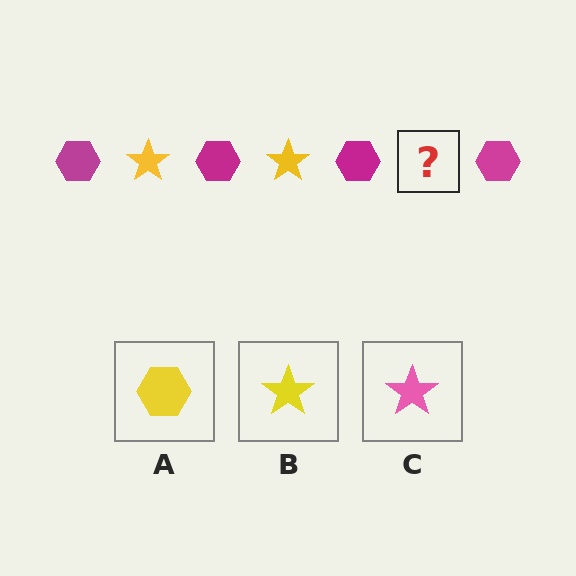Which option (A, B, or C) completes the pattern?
B.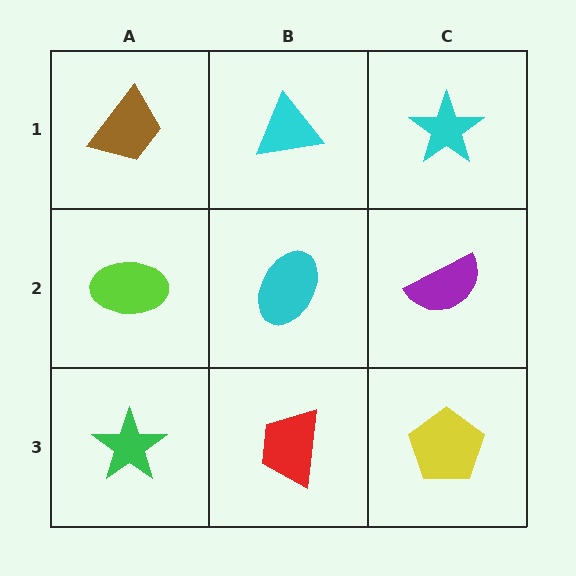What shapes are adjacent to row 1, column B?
A cyan ellipse (row 2, column B), a brown trapezoid (row 1, column A), a cyan star (row 1, column C).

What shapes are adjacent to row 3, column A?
A lime ellipse (row 2, column A), a red trapezoid (row 3, column B).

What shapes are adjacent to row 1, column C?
A purple semicircle (row 2, column C), a cyan triangle (row 1, column B).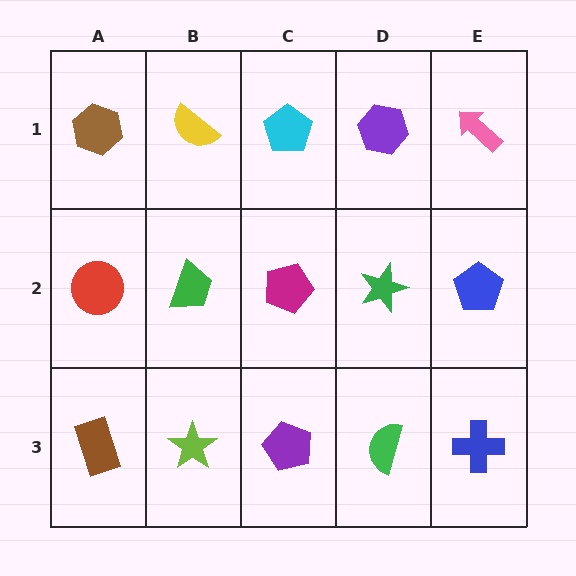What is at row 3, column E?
A blue cross.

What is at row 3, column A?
A brown rectangle.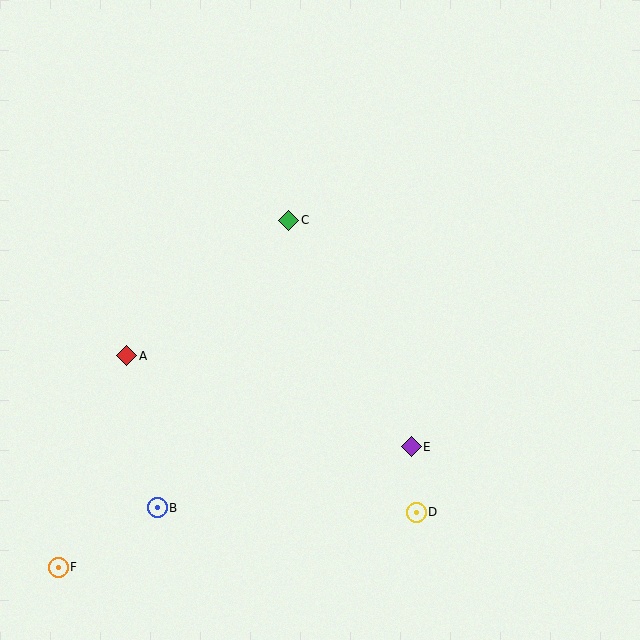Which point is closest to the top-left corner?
Point C is closest to the top-left corner.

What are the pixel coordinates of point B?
Point B is at (157, 508).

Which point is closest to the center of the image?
Point C at (289, 220) is closest to the center.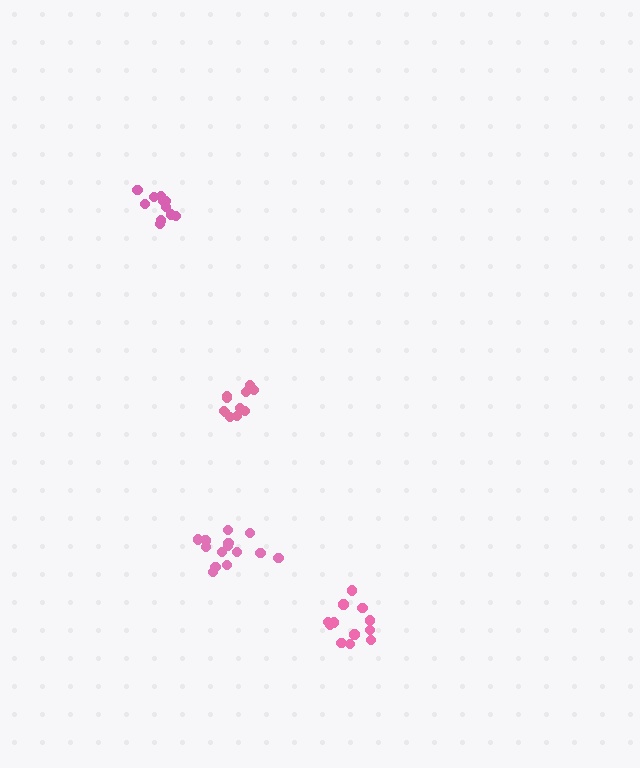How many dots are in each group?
Group 1: 11 dots, Group 2: 12 dots, Group 3: 11 dots, Group 4: 15 dots (49 total).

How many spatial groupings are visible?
There are 4 spatial groupings.